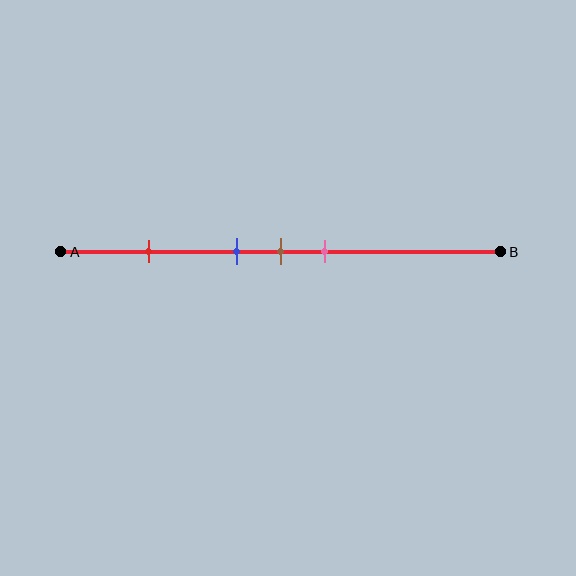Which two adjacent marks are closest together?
The blue and brown marks are the closest adjacent pair.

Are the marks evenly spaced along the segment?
No, the marks are not evenly spaced.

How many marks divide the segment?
There are 4 marks dividing the segment.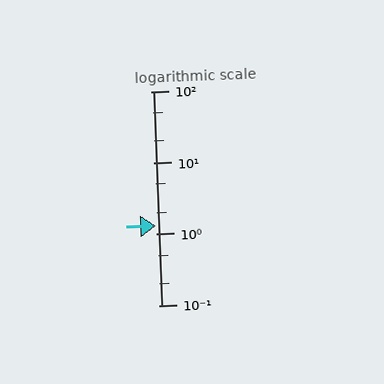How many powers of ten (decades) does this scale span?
The scale spans 3 decades, from 0.1 to 100.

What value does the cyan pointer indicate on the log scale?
The pointer indicates approximately 1.3.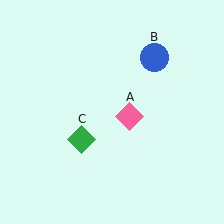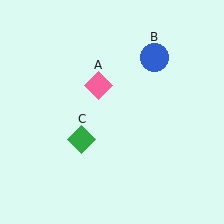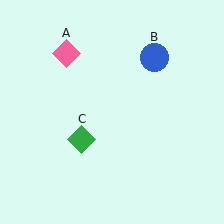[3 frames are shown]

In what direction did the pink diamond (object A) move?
The pink diamond (object A) moved up and to the left.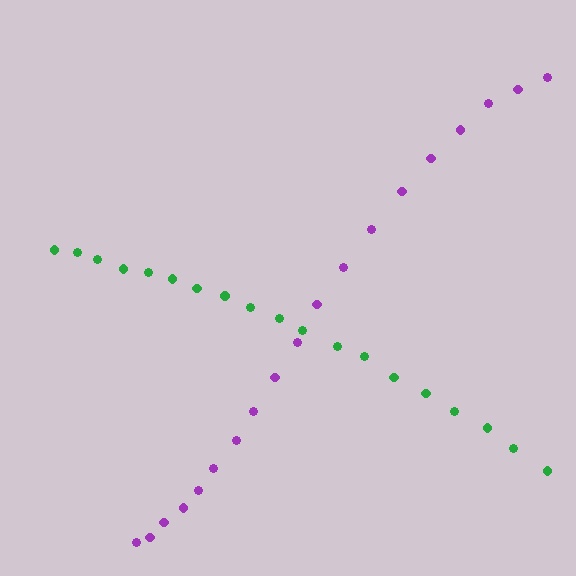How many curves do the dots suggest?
There are 2 distinct paths.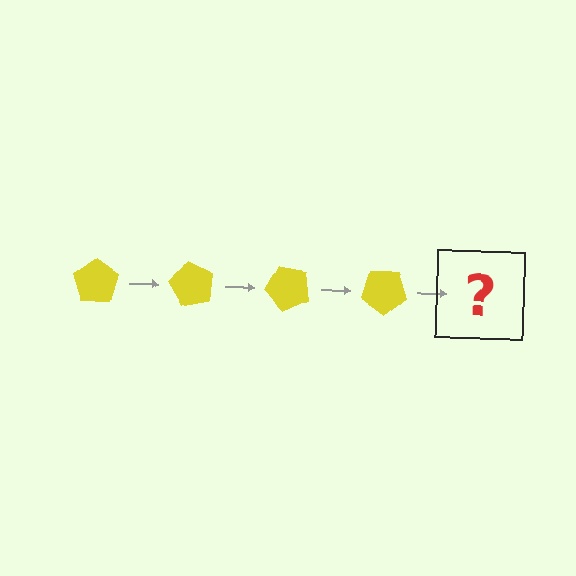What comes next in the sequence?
The next element should be a yellow pentagon rotated 240 degrees.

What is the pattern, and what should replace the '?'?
The pattern is that the pentagon rotates 60 degrees each step. The '?' should be a yellow pentagon rotated 240 degrees.